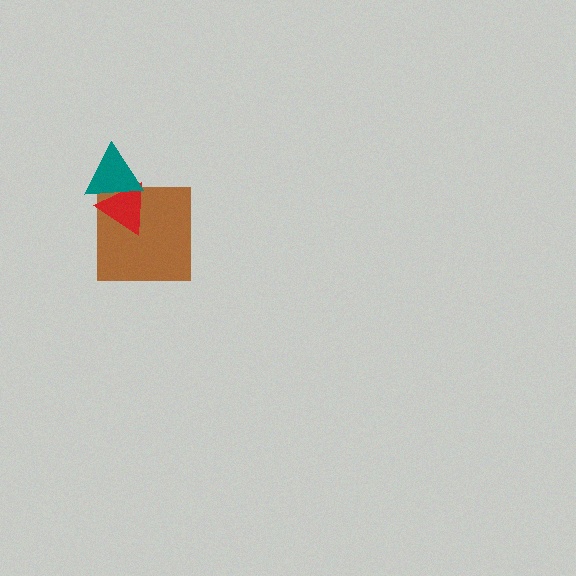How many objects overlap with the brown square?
2 objects overlap with the brown square.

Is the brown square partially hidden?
Yes, it is partially covered by another shape.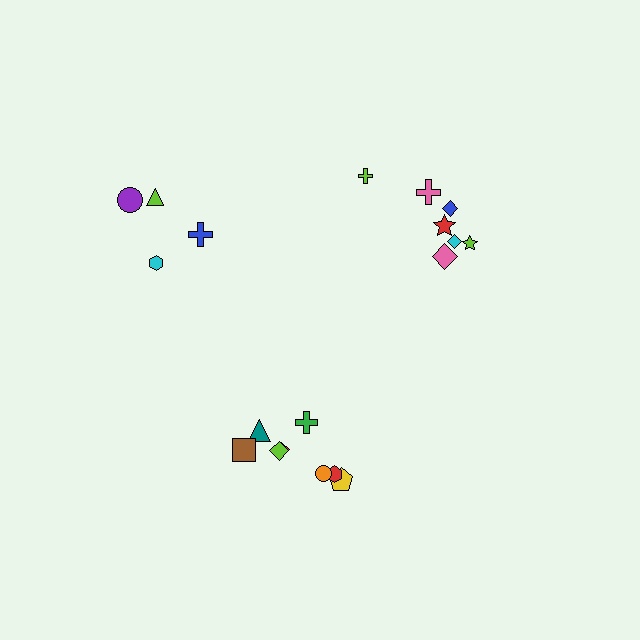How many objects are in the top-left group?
There are 4 objects.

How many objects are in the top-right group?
There are 7 objects.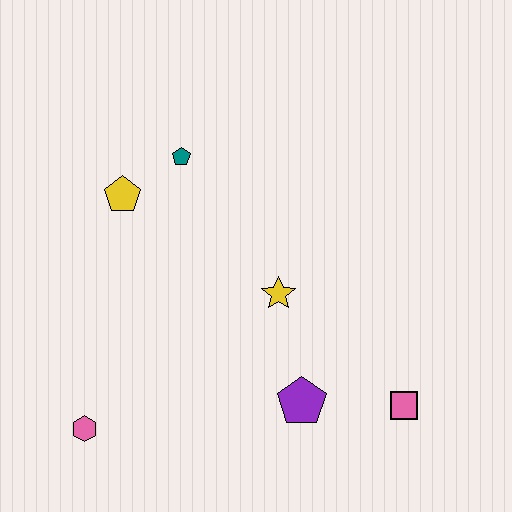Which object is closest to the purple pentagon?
The pink square is closest to the purple pentagon.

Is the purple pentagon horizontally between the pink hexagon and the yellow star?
No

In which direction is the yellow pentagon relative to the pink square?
The yellow pentagon is to the left of the pink square.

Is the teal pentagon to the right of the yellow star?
No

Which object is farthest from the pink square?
The yellow pentagon is farthest from the pink square.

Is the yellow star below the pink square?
No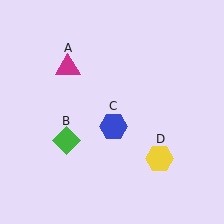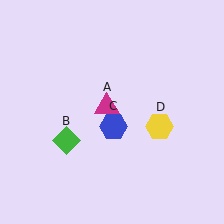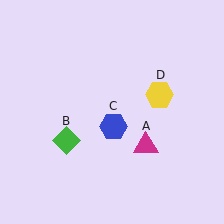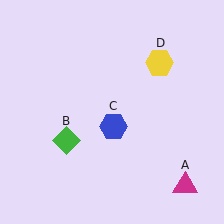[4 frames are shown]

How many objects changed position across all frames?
2 objects changed position: magenta triangle (object A), yellow hexagon (object D).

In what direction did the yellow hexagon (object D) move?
The yellow hexagon (object D) moved up.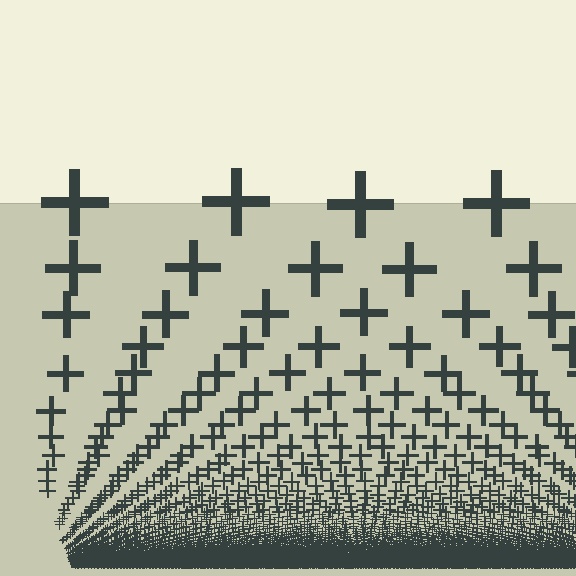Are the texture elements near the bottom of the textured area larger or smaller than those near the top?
Smaller. The gradient is inverted — elements near the bottom are smaller and denser.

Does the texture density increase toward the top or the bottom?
Density increases toward the bottom.